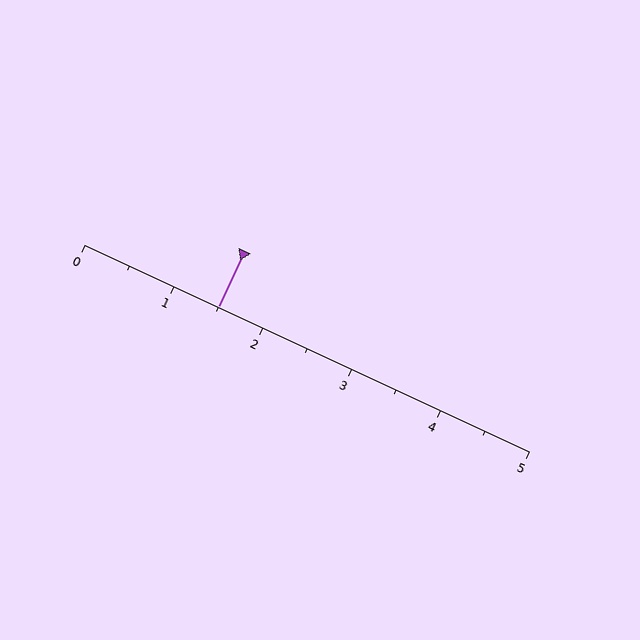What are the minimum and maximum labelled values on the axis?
The axis runs from 0 to 5.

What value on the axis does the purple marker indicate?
The marker indicates approximately 1.5.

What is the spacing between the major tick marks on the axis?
The major ticks are spaced 1 apart.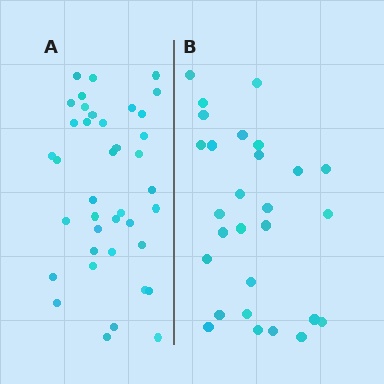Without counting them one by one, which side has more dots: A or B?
Region A (the left region) has more dots.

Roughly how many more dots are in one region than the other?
Region A has roughly 12 or so more dots than region B.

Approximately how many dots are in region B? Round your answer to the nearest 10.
About 30 dots. (The exact count is 28, which rounds to 30.)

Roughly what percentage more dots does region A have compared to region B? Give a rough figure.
About 40% more.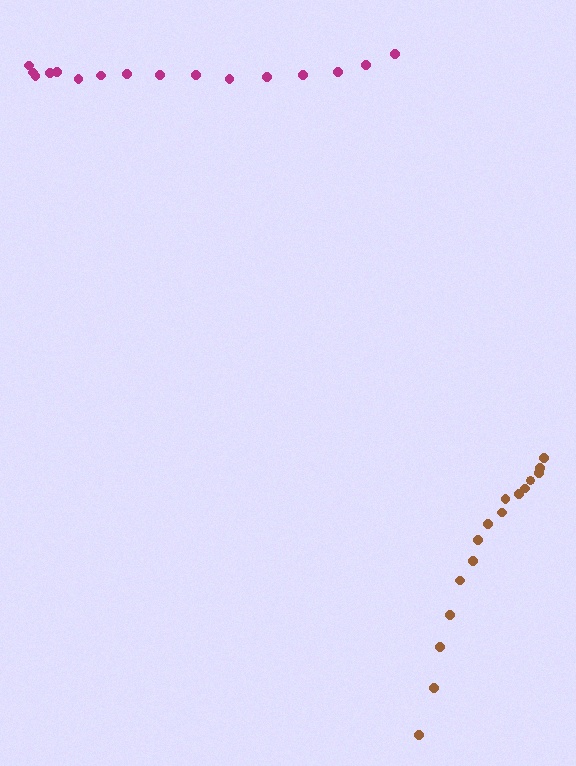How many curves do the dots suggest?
There are 2 distinct paths.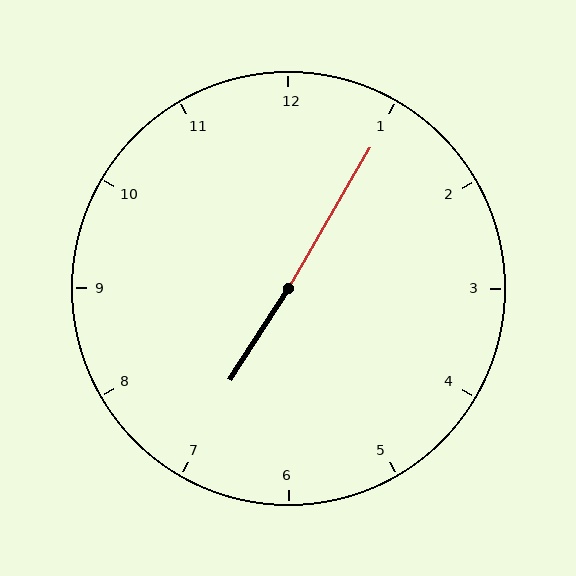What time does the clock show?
7:05.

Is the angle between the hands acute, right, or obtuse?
It is obtuse.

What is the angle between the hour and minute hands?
Approximately 178 degrees.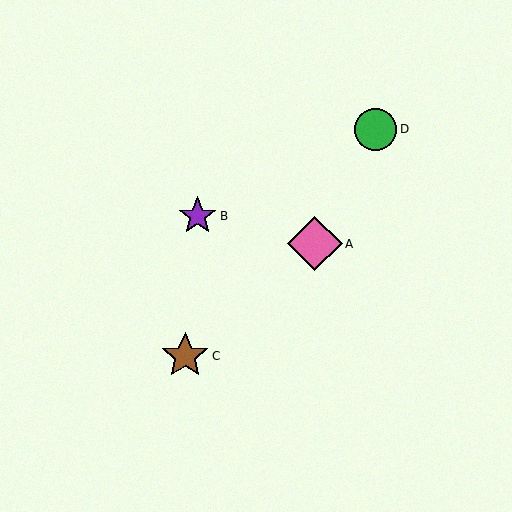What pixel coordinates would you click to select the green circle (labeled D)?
Click at (376, 129) to select the green circle D.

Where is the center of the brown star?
The center of the brown star is at (185, 356).